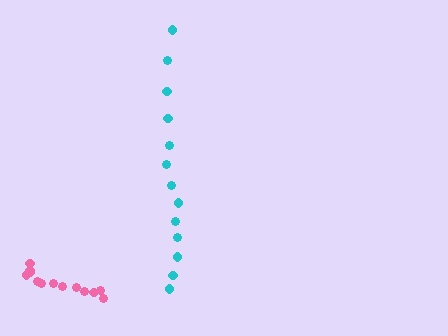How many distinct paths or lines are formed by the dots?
There are 2 distinct paths.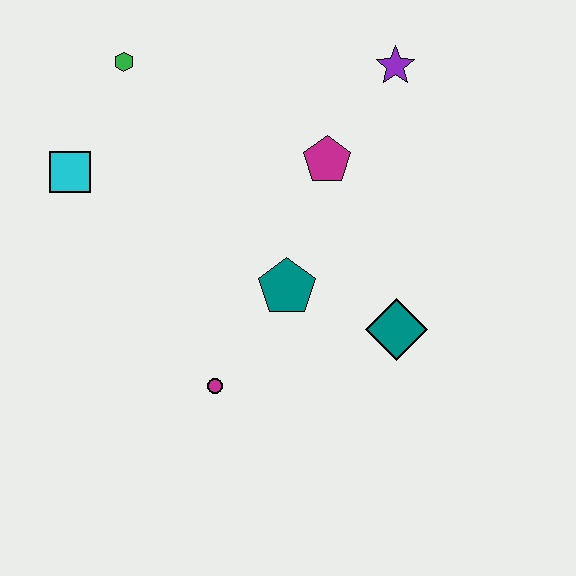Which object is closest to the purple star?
The magenta pentagon is closest to the purple star.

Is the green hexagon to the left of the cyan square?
No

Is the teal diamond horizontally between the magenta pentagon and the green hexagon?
No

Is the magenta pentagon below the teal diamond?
No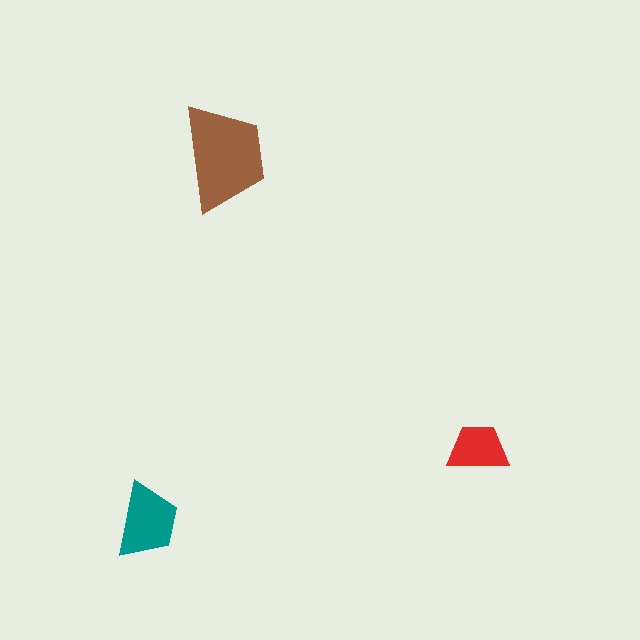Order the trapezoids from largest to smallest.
the brown one, the teal one, the red one.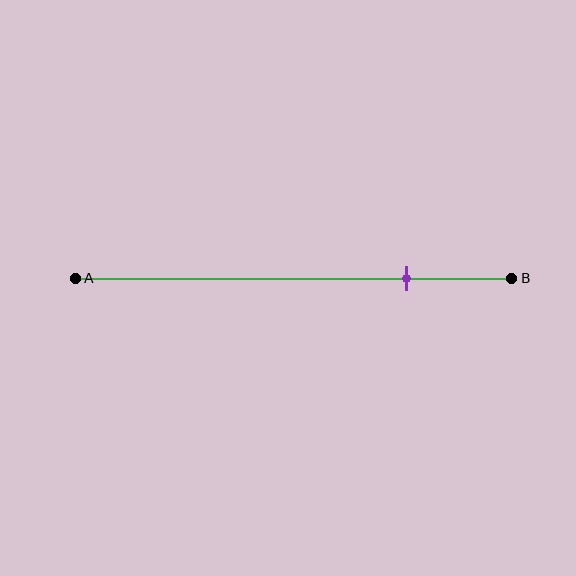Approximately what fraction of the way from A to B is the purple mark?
The purple mark is approximately 75% of the way from A to B.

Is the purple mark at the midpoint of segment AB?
No, the mark is at about 75% from A, not at the 50% midpoint.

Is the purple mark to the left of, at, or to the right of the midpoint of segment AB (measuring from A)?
The purple mark is to the right of the midpoint of segment AB.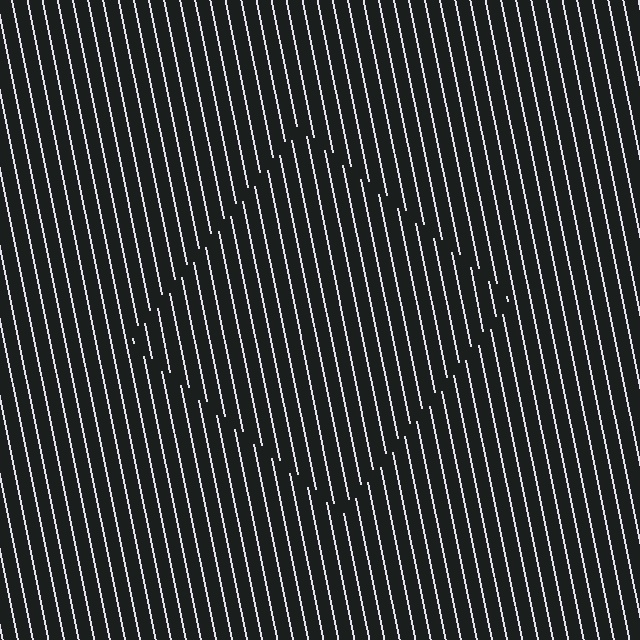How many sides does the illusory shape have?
4 sides — the line-ends trace a square.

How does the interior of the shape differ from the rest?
The interior of the shape contains the same grating, shifted by half a period — the contour is defined by the phase discontinuity where line-ends from the inner and outer gratings abut.